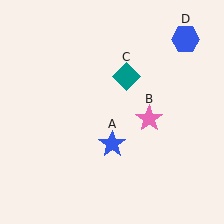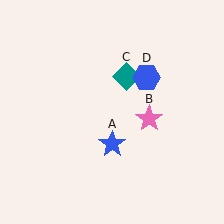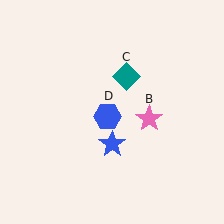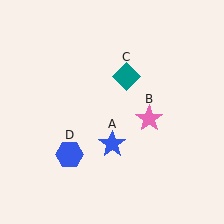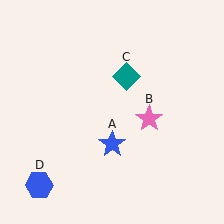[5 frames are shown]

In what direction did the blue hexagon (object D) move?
The blue hexagon (object D) moved down and to the left.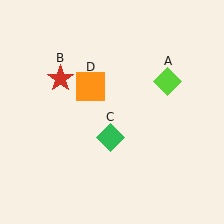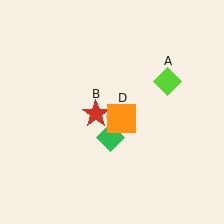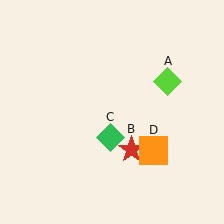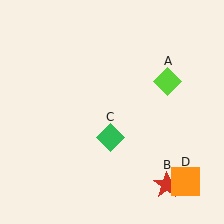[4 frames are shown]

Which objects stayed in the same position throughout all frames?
Lime diamond (object A) and green diamond (object C) remained stationary.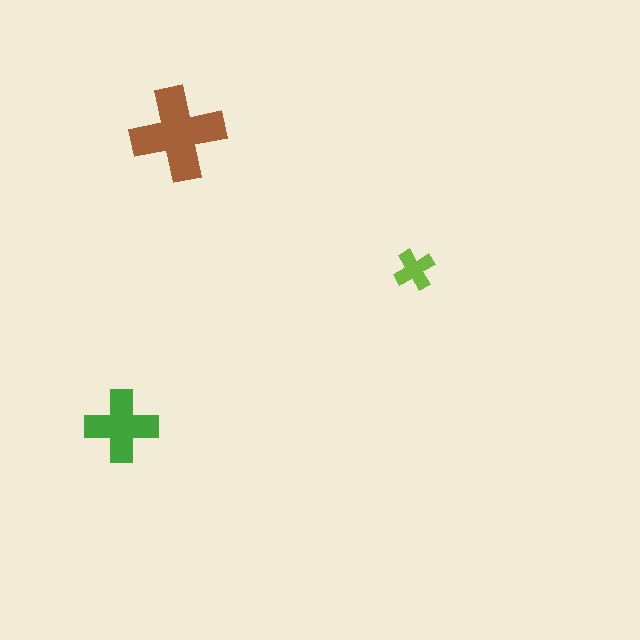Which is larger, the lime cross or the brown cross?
The brown one.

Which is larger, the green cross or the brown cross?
The brown one.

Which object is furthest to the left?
The green cross is leftmost.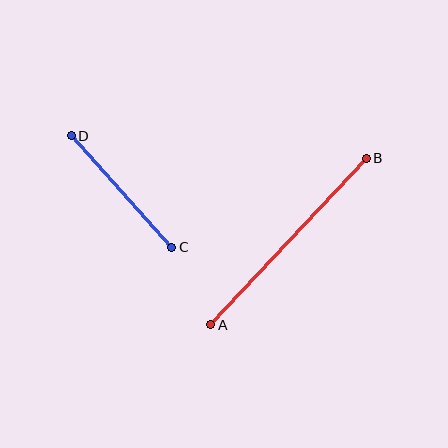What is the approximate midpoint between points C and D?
The midpoint is at approximately (121, 192) pixels.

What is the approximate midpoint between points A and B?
The midpoint is at approximately (289, 242) pixels.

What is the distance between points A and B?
The distance is approximately 228 pixels.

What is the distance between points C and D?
The distance is approximately 150 pixels.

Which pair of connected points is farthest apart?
Points A and B are farthest apart.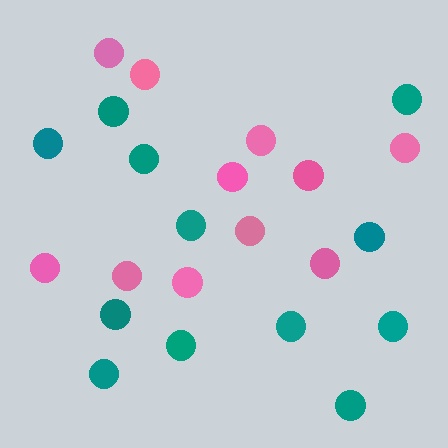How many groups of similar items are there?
There are 2 groups: one group of pink circles (11) and one group of teal circles (12).